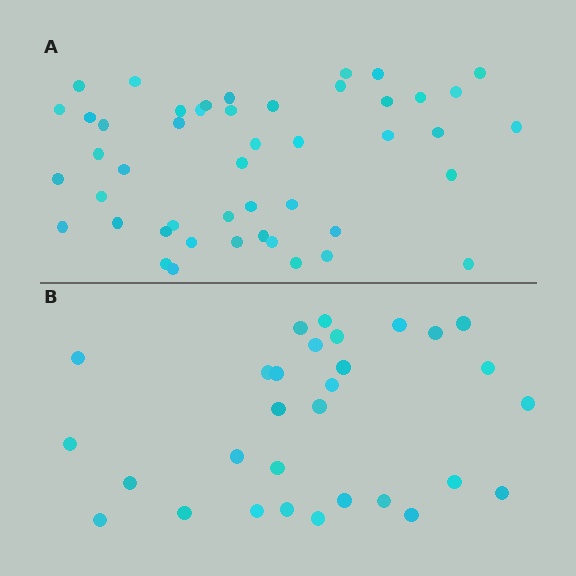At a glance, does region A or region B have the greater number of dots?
Region A (the top region) has more dots.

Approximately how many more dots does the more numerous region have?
Region A has approximately 15 more dots than region B.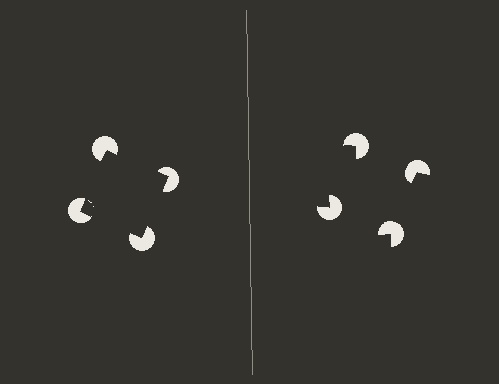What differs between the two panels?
The pac-man discs are positioned identically on both sides; only the wedge orientations differ. On the left they align to a square; on the right they are misaligned.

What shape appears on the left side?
An illusory square.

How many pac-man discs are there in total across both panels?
8 — 4 on each side.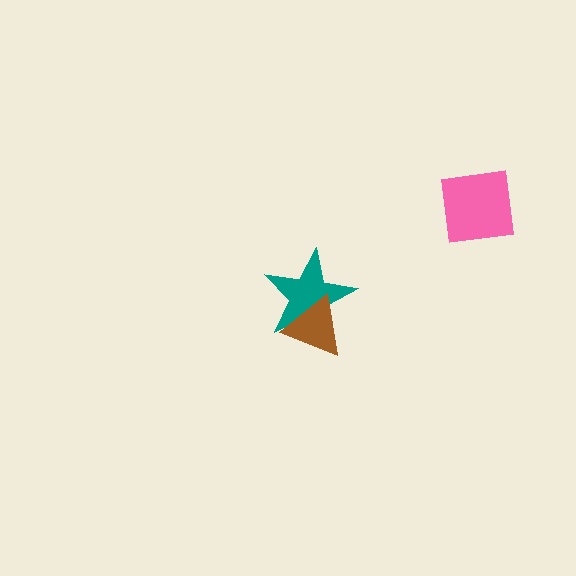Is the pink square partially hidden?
No, no other shape covers it.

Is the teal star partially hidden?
Yes, it is partially covered by another shape.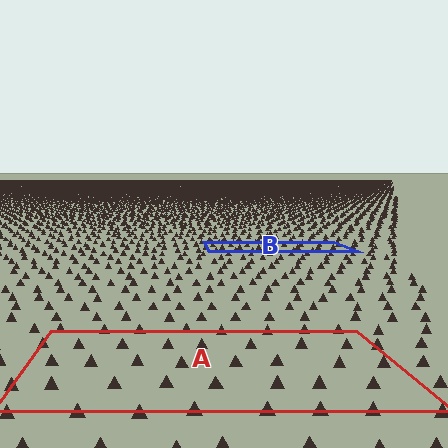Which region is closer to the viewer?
Region A is closer. The texture elements there are larger and more spread out.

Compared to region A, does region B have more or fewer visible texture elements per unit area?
Region B has more texture elements per unit area — they are packed more densely because it is farther away.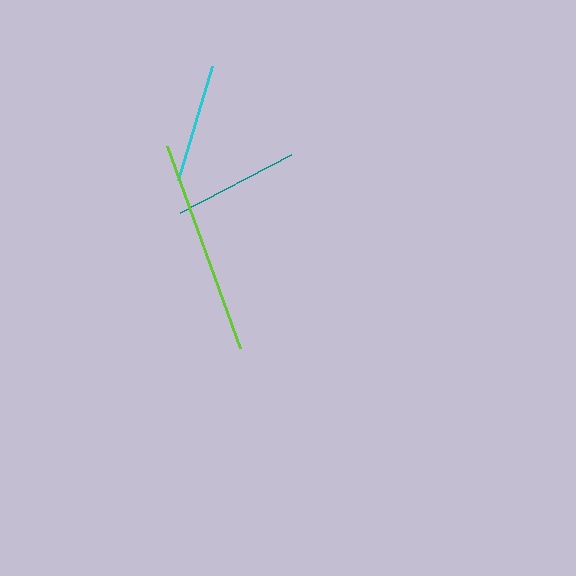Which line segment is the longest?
The lime line is the longest at approximately 214 pixels.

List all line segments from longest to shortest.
From longest to shortest: lime, teal, cyan.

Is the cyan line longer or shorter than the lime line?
The lime line is longer than the cyan line.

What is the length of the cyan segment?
The cyan segment is approximately 119 pixels long.